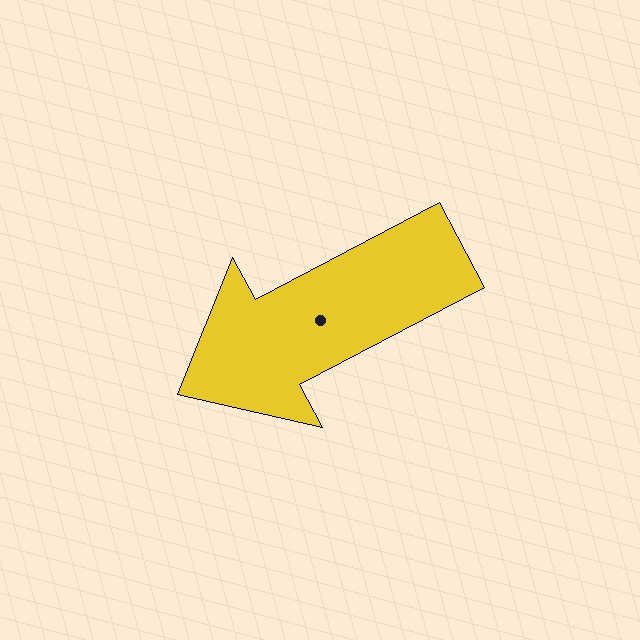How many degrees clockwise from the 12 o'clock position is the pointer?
Approximately 242 degrees.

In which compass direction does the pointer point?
Southwest.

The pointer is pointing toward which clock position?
Roughly 8 o'clock.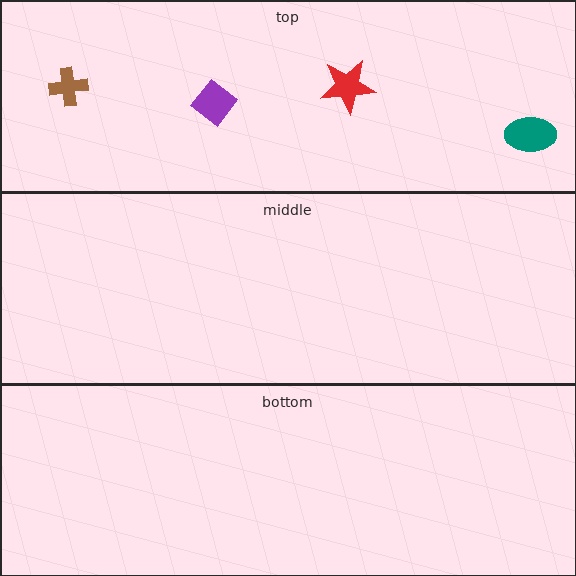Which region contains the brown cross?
The top region.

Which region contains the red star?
The top region.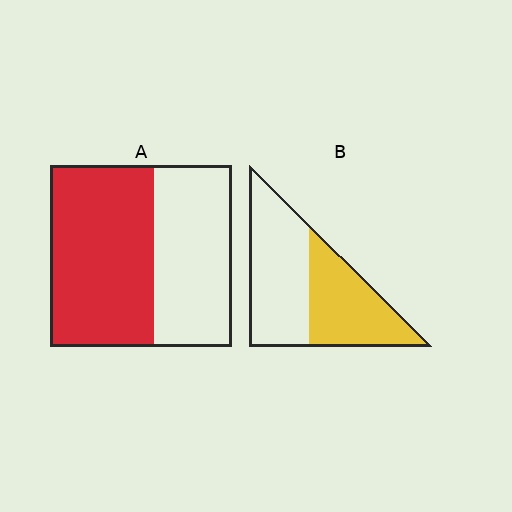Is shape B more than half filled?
No.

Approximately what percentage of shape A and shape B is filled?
A is approximately 55% and B is approximately 45%.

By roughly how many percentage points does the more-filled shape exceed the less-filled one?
By roughly 10 percentage points (A over B).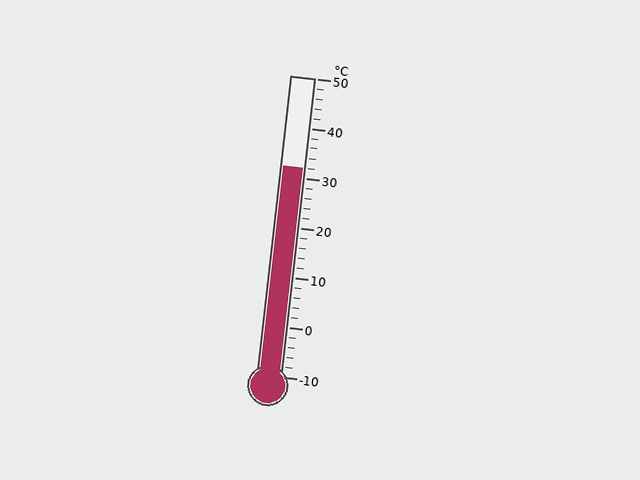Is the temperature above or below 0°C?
The temperature is above 0°C.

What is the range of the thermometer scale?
The thermometer scale ranges from -10°C to 50°C.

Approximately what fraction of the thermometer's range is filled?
The thermometer is filled to approximately 70% of its range.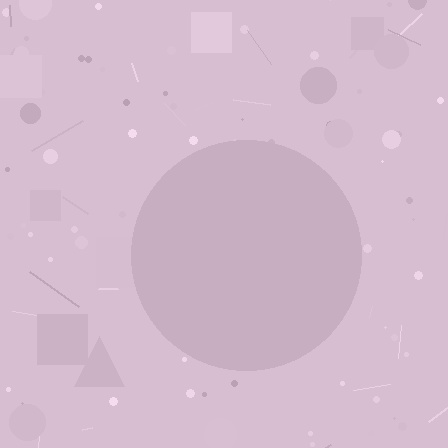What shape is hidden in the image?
A circle is hidden in the image.